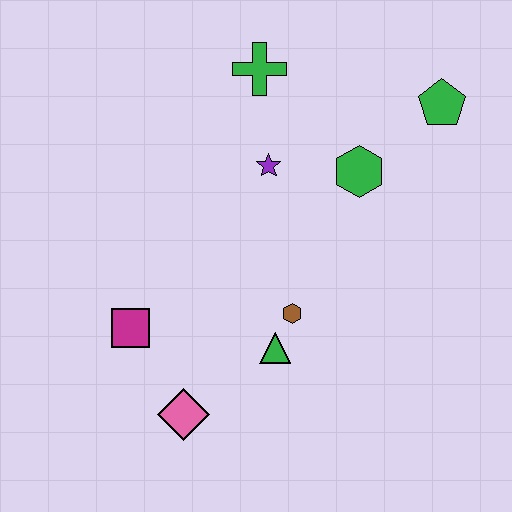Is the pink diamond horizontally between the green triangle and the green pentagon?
No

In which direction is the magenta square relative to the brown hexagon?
The magenta square is to the left of the brown hexagon.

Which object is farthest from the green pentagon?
The pink diamond is farthest from the green pentagon.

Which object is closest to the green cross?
The purple star is closest to the green cross.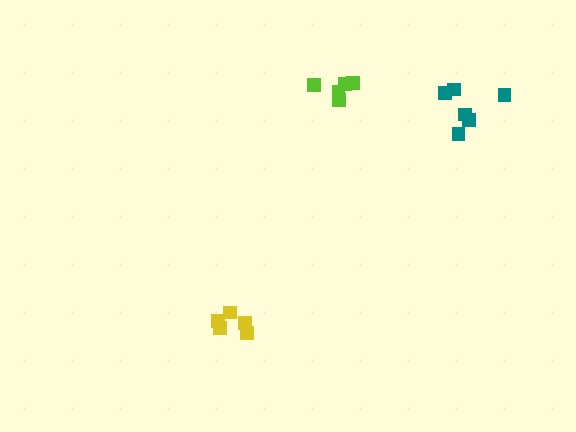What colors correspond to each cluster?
The clusters are colored: yellow, lime, teal.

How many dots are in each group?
Group 1: 5 dots, Group 2: 5 dots, Group 3: 6 dots (16 total).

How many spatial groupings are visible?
There are 3 spatial groupings.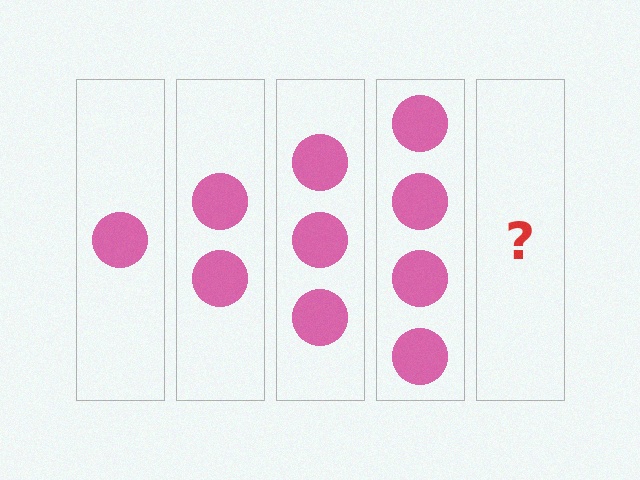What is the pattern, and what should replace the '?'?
The pattern is that each step adds one more circle. The '?' should be 5 circles.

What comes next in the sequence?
The next element should be 5 circles.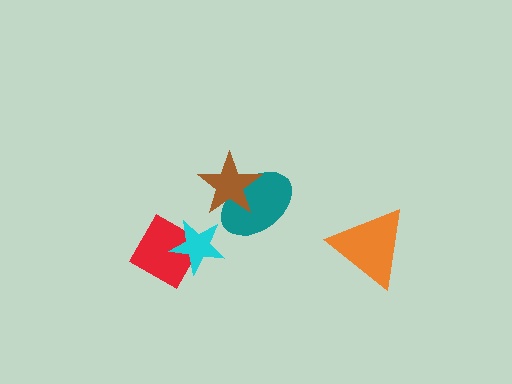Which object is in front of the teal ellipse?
The brown star is in front of the teal ellipse.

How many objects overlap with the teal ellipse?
1 object overlaps with the teal ellipse.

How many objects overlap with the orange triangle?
0 objects overlap with the orange triangle.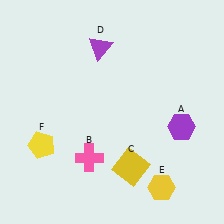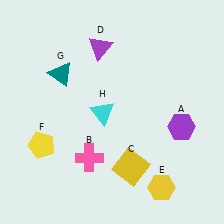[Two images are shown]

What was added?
A teal triangle (G), a cyan triangle (H) were added in Image 2.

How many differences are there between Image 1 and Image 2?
There are 2 differences between the two images.